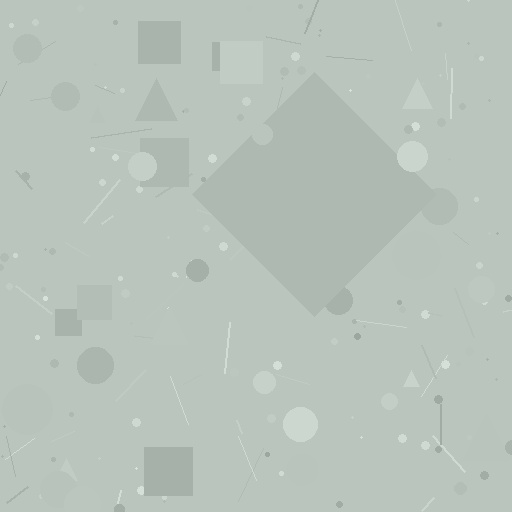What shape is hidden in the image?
A diamond is hidden in the image.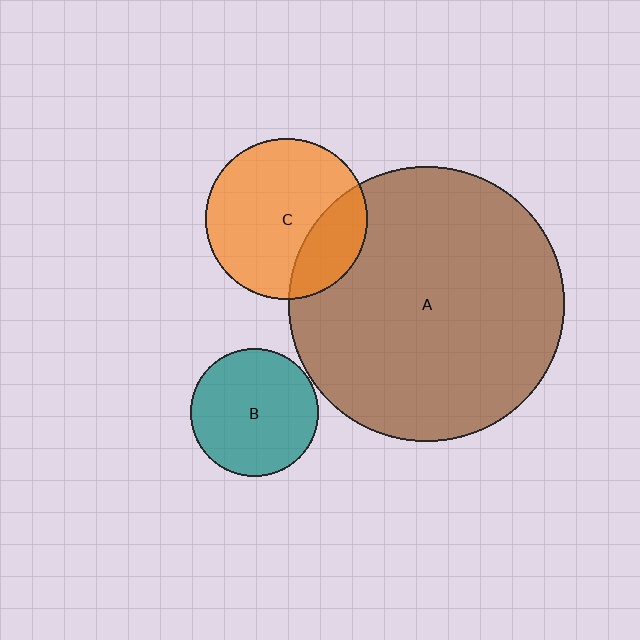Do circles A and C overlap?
Yes.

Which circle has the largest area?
Circle A (brown).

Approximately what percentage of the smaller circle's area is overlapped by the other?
Approximately 25%.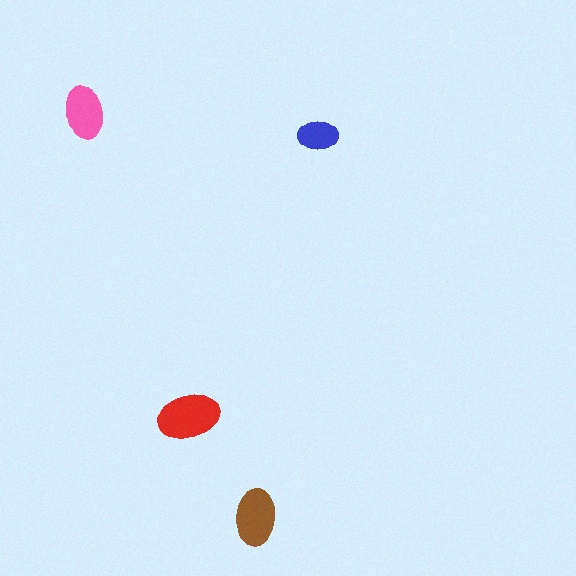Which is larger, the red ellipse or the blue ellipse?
The red one.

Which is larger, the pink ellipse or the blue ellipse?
The pink one.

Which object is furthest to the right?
The blue ellipse is rightmost.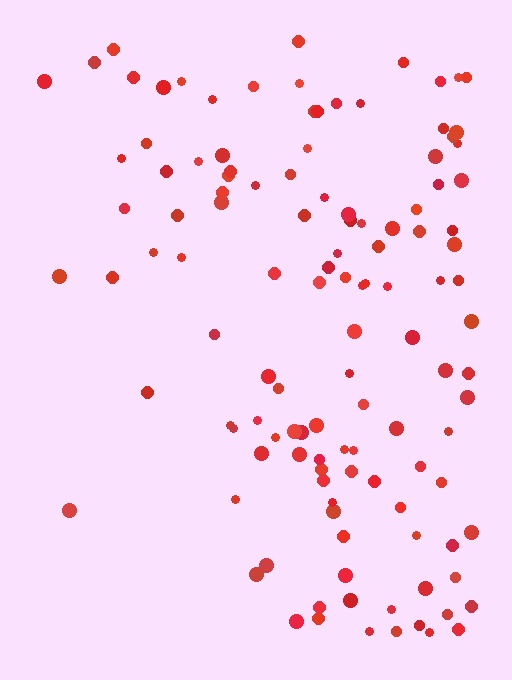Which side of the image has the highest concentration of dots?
The right.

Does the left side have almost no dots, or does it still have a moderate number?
Still a moderate number, just noticeably fewer than the right.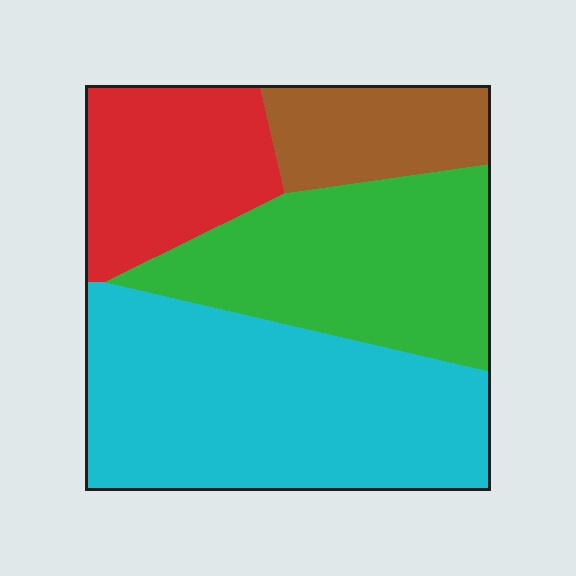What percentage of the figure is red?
Red takes up about one sixth (1/6) of the figure.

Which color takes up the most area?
Cyan, at roughly 40%.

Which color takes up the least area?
Brown, at roughly 15%.